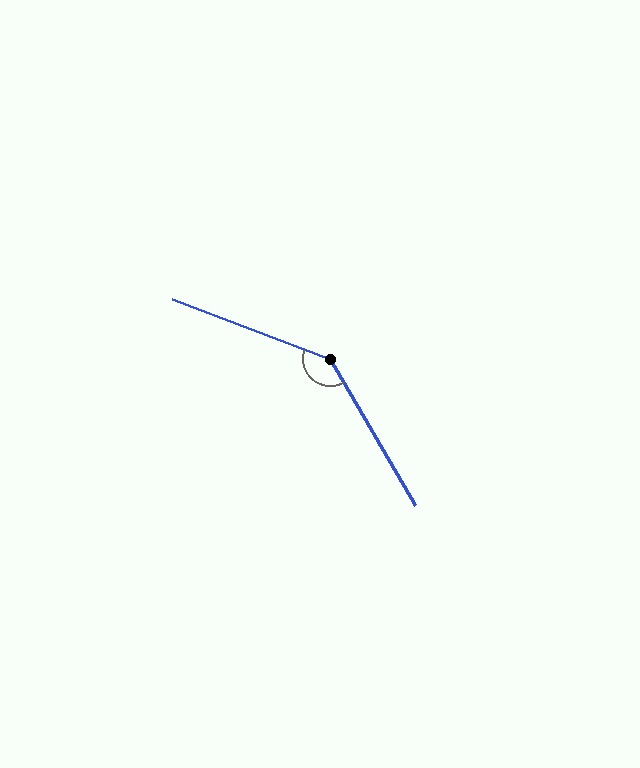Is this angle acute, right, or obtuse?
It is obtuse.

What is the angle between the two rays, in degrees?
Approximately 141 degrees.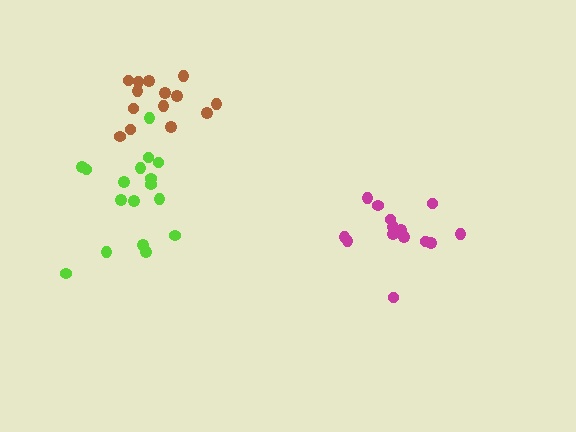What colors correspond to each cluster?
The clusters are colored: lime, magenta, brown.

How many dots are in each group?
Group 1: 17 dots, Group 2: 14 dots, Group 3: 14 dots (45 total).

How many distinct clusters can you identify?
There are 3 distinct clusters.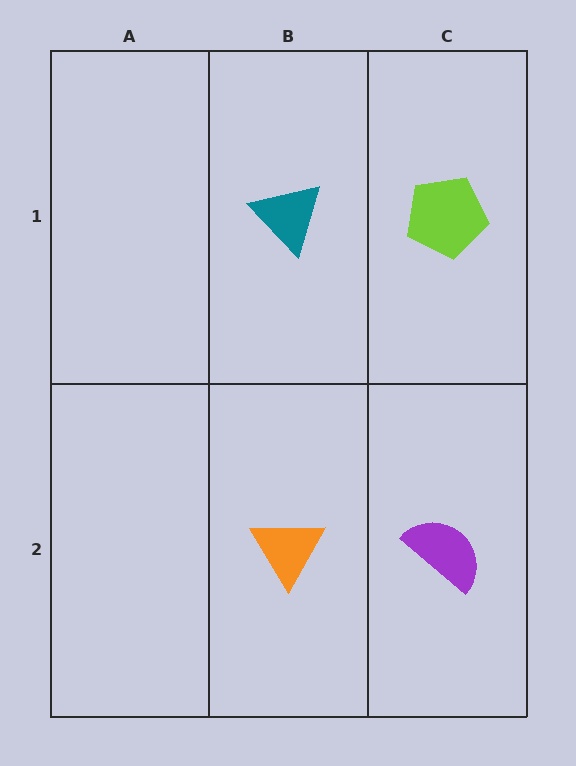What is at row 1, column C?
A lime pentagon.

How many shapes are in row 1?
2 shapes.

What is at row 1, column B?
A teal triangle.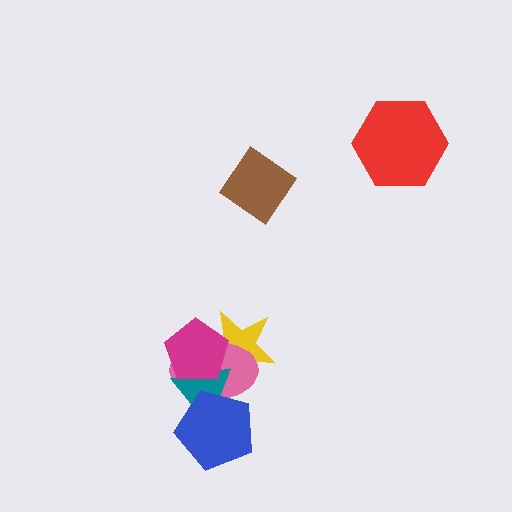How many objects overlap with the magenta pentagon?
3 objects overlap with the magenta pentagon.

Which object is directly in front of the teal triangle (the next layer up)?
The blue pentagon is directly in front of the teal triangle.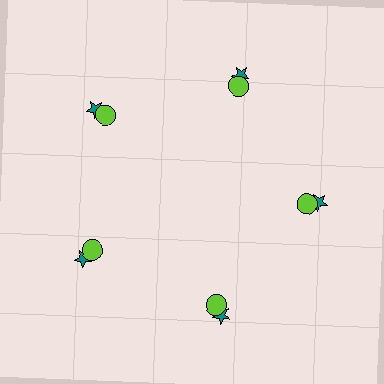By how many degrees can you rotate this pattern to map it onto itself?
The pattern maps onto itself every 72 degrees of rotation.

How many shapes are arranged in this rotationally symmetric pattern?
There are 10 shapes, arranged in 5 groups of 2.